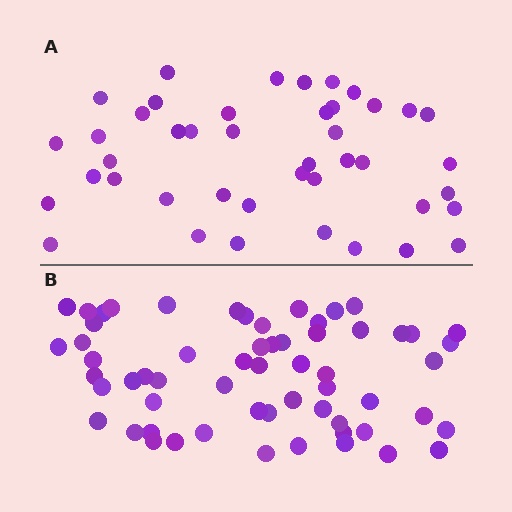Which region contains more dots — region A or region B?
Region B (the bottom region) has more dots.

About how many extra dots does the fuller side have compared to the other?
Region B has approximately 15 more dots than region A.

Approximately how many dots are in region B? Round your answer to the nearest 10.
About 60 dots.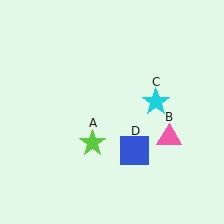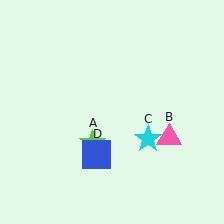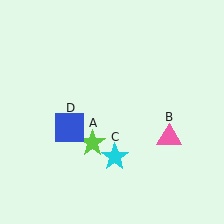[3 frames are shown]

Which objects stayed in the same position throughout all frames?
Lime star (object A) and pink triangle (object B) remained stationary.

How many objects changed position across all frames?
2 objects changed position: cyan star (object C), blue square (object D).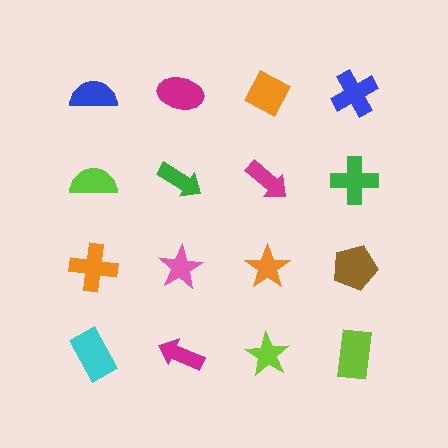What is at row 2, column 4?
A green cross.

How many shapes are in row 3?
4 shapes.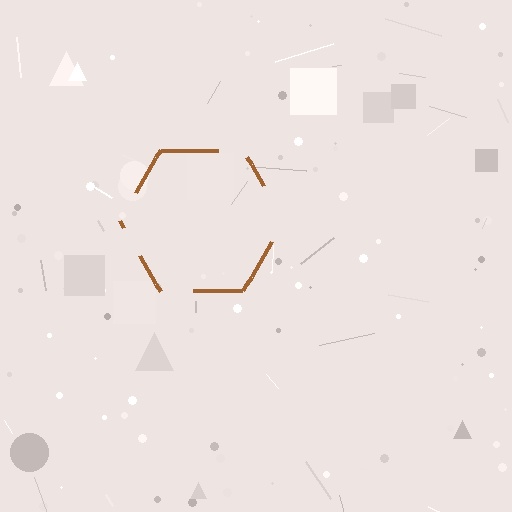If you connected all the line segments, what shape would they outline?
They would outline a hexagon.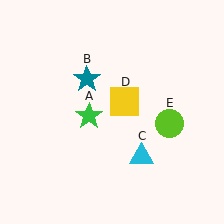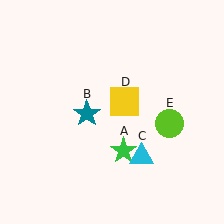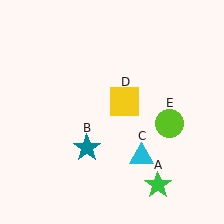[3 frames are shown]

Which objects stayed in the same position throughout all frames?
Cyan triangle (object C) and yellow square (object D) and lime circle (object E) remained stationary.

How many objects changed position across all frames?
2 objects changed position: green star (object A), teal star (object B).